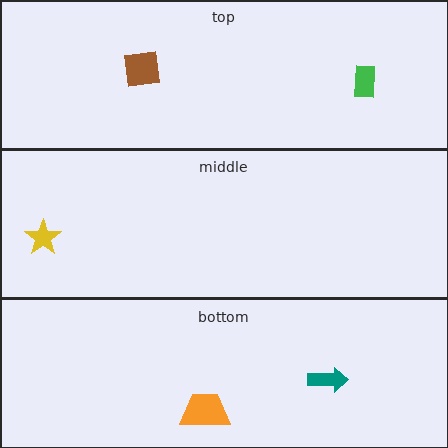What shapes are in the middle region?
The yellow star.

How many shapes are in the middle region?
1.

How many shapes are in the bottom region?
2.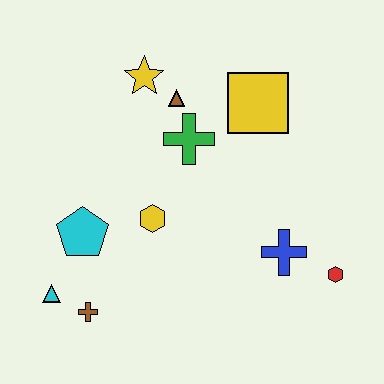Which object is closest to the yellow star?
The brown triangle is closest to the yellow star.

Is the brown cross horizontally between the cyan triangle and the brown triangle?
Yes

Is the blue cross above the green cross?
No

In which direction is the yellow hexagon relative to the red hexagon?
The yellow hexagon is to the left of the red hexagon.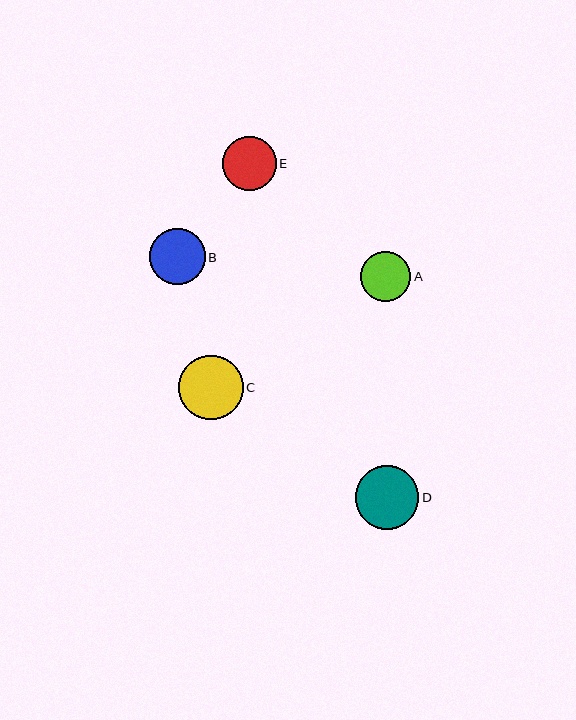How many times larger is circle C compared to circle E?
Circle C is approximately 1.2 times the size of circle E.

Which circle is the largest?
Circle C is the largest with a size of approximately 64 pixels.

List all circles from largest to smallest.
From largest to smallest: C, D, B, E, A.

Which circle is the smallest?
Circle A is the smallest with a size of approximately 51 pixels.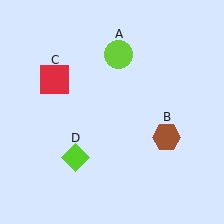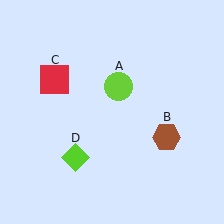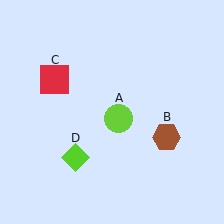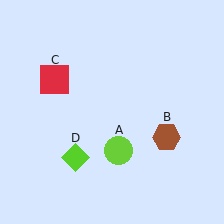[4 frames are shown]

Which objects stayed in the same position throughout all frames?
Brown hexagon (object B) and red square (object C) and lime diamond (object D) remained stationary.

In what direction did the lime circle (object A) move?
The lime circle (object A) moved down.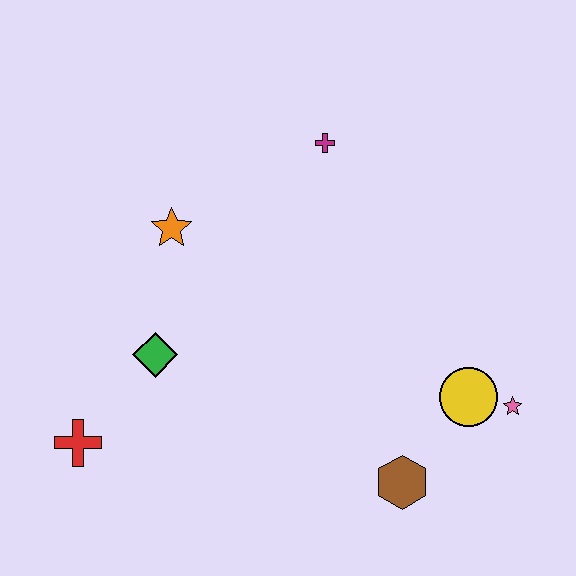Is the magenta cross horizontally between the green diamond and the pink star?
Yes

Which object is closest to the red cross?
The green diamond is closest to the red cross.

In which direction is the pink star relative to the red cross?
The pink star is to the right of the red cross.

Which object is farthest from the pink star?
The red cross is farthest from the pink star.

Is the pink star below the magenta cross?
Yes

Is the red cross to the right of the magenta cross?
No